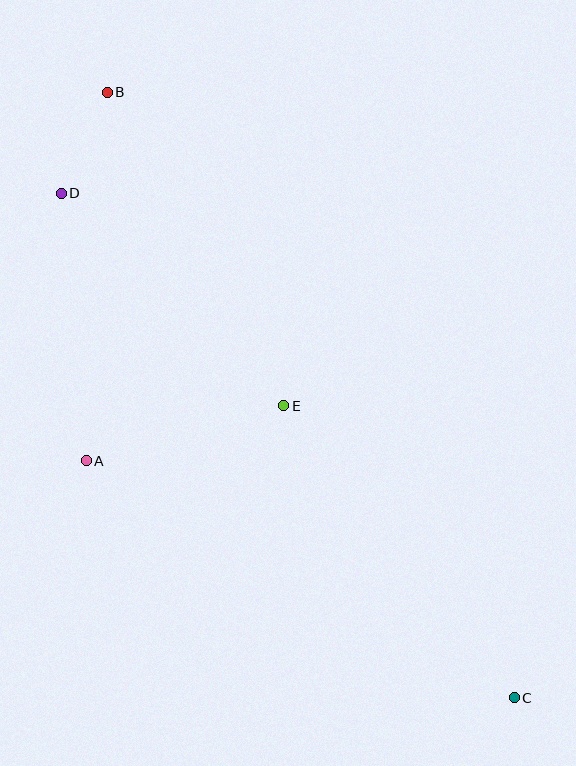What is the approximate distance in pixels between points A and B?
The distance between A and B is approximately 369 pixels.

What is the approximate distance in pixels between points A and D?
The distance between A and D is approximately 269 pixels.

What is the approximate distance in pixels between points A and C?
The distance between A and C is approximately 489 pixels.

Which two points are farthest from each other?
Points B and C are farthest from each other.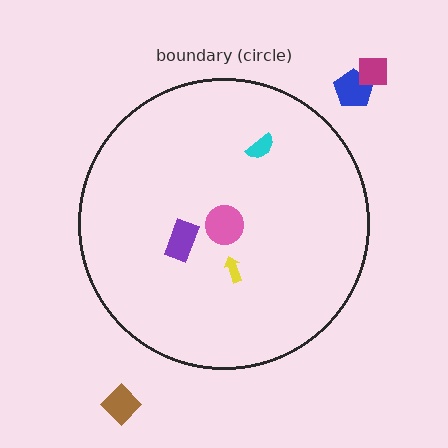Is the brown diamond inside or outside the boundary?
Outside.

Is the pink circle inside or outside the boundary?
Inside.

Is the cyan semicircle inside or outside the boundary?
Inside.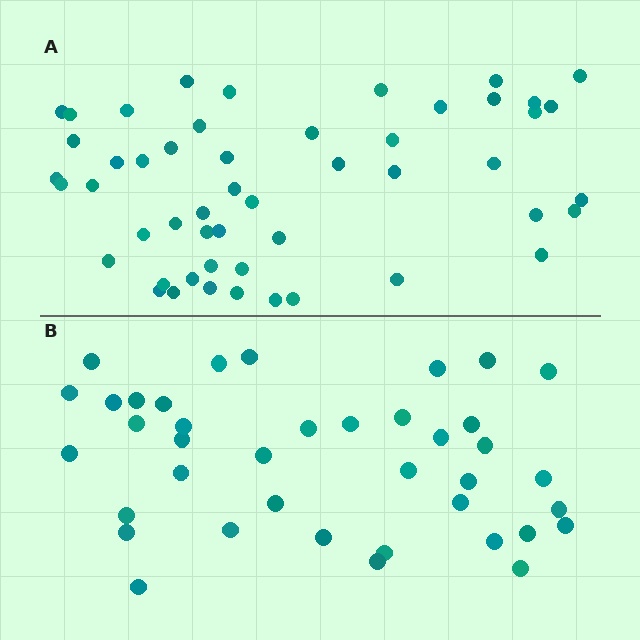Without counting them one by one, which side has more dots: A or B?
Region A (the top region) has more dots.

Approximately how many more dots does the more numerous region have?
Region A has roughly 12 or so more dots than region B.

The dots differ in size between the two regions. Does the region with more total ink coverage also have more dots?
No. Region B has more total ink coverage because its dots are larger, but region A actually contains more individual dots. Total area can be misleading — the number of items is what matters here.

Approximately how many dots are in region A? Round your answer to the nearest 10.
About 50 dots. (The exact count is 51, which rounds to 50.)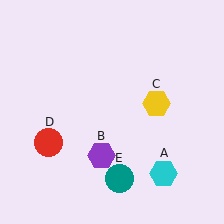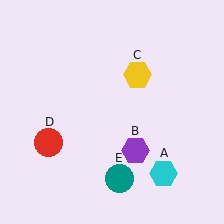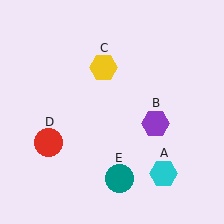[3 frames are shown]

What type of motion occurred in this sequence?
The purple hexagon (object B), yellow hexagon (object C) rotated counterclockwise around the center of the scene.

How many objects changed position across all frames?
2 objects changed position: purple hexagon (object B), yellow hexagon (object C).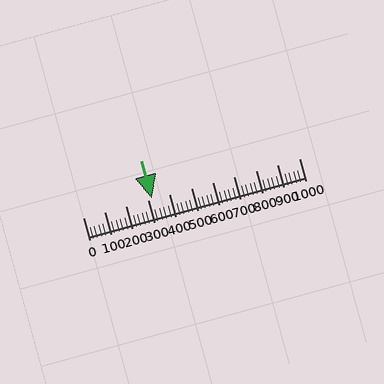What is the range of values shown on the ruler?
The ruler shows values from 0 to 1000.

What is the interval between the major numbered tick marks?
The major tick marks are spaced 100 units apart.